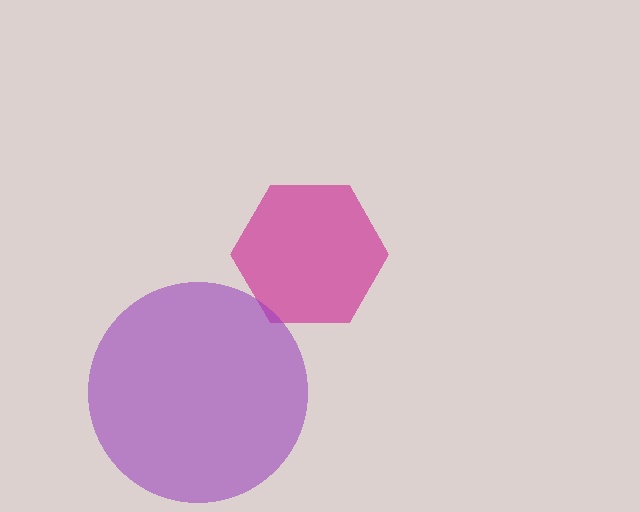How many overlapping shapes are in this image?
There are 2 overlapping shapes in the image.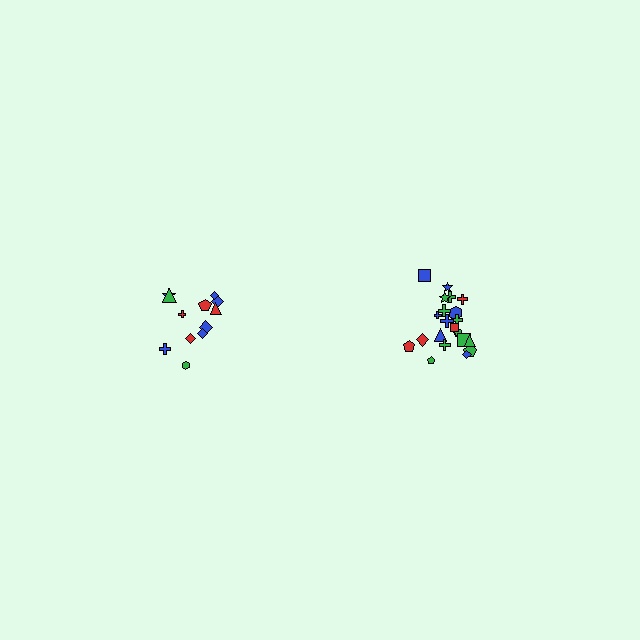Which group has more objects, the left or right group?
The right group.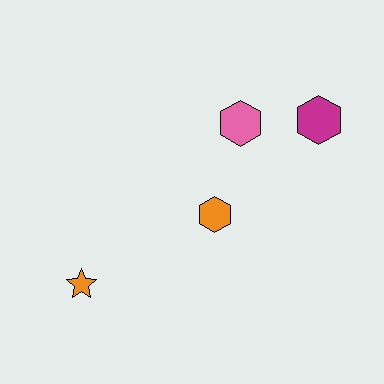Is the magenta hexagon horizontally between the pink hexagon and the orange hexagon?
No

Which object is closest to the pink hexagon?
The magenta hexagon is closest to the pink hexagon.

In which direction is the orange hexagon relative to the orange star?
The orange hexagon is to the right of the orange star.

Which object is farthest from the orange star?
The magenta hexagon is farthest from the orange star.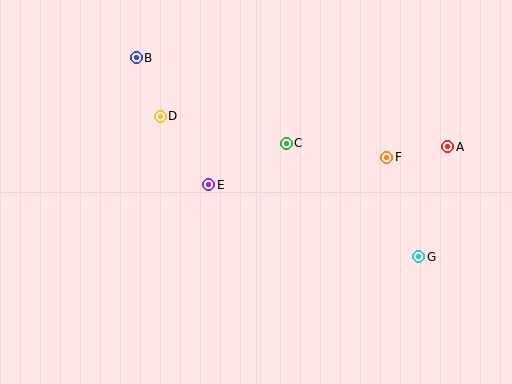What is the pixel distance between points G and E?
The distance between G and E is 222 pixels.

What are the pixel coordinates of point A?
Point A is at (448, 147).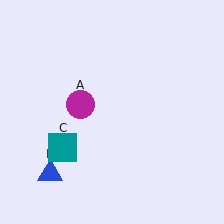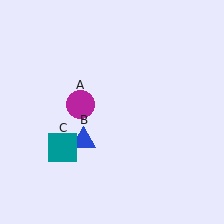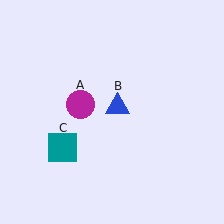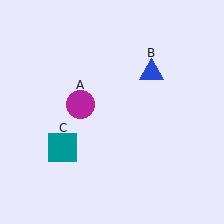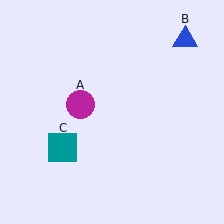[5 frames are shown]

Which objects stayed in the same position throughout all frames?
Magenta circle (object A) and teal square (object C) remained stationary.